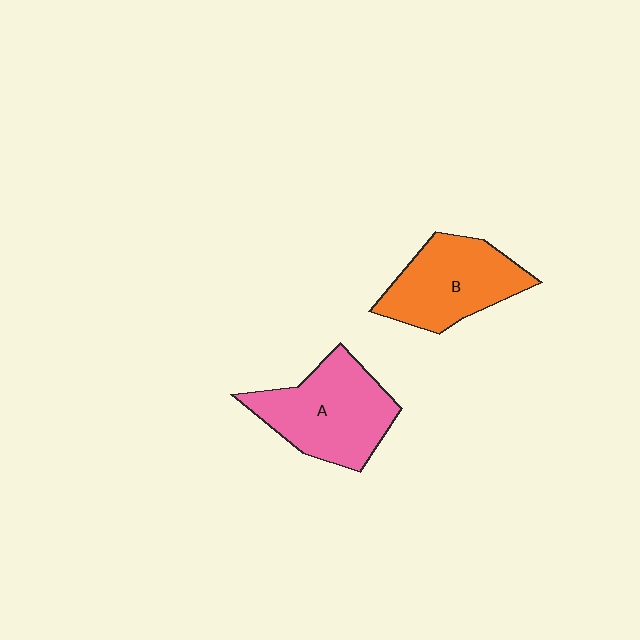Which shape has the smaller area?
Shape B (orange).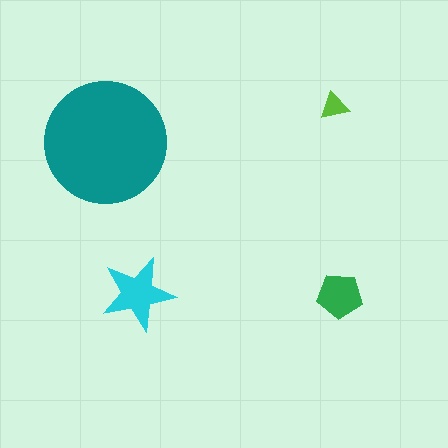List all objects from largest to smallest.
The teal circle, the cyan star, the green pentagon, the lime triangle.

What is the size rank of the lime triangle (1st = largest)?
4th.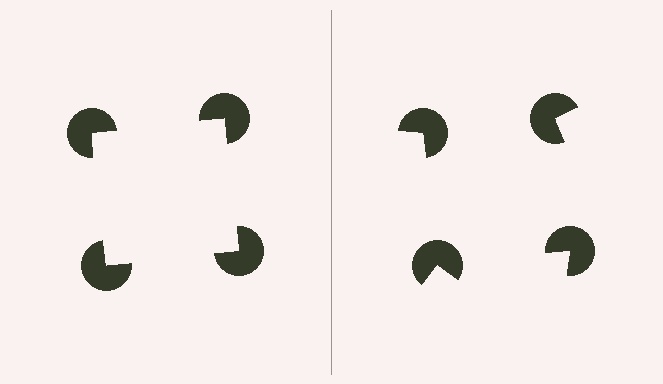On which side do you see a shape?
An illusory square appears on the left side. On the right side the wedge cuts are rotated, so no coherent shape forms.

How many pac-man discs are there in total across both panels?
8 — 4 on each side.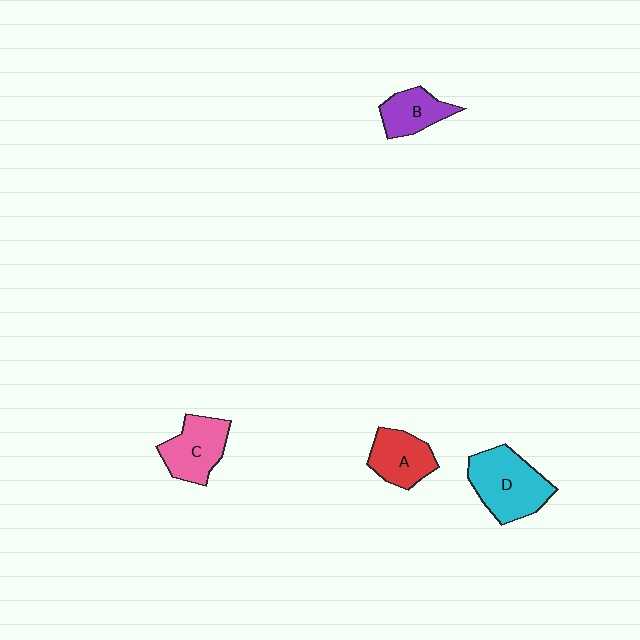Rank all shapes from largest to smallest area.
From largest to smallest: D (cyan), C (pink), A (red), B (purple).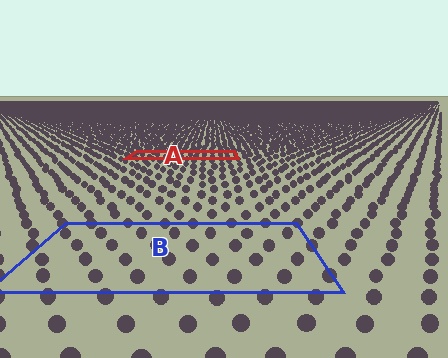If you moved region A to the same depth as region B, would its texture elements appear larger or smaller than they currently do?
They would appear larger. At a closer depth, the same texture elements are projected at a bigger on-screen size.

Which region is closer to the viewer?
Region B is closer. The texture elements there are larger and more spread out.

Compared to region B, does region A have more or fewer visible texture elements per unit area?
Region A has more texture elements per unit area — they are packed more densely because it is farther away.